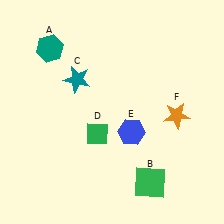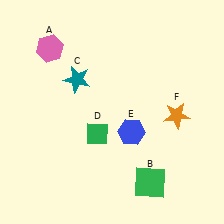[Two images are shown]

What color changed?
The hexagon (A) changed from teal in Image 1 to pink in Image 2.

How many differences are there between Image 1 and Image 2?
There is 1 difference between the two images.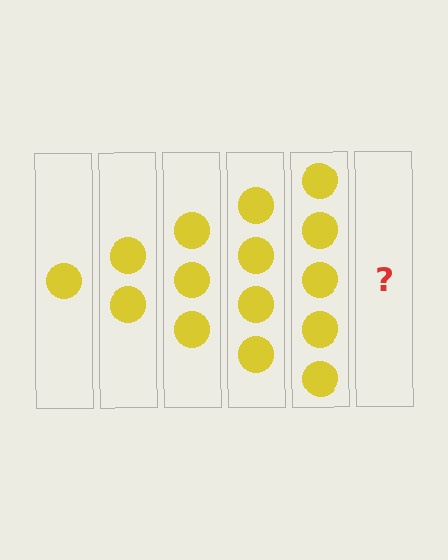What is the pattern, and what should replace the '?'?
The pattern is that each step adds one more circle. The '?' should be 6 circles.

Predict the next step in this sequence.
The next step is 6 circles.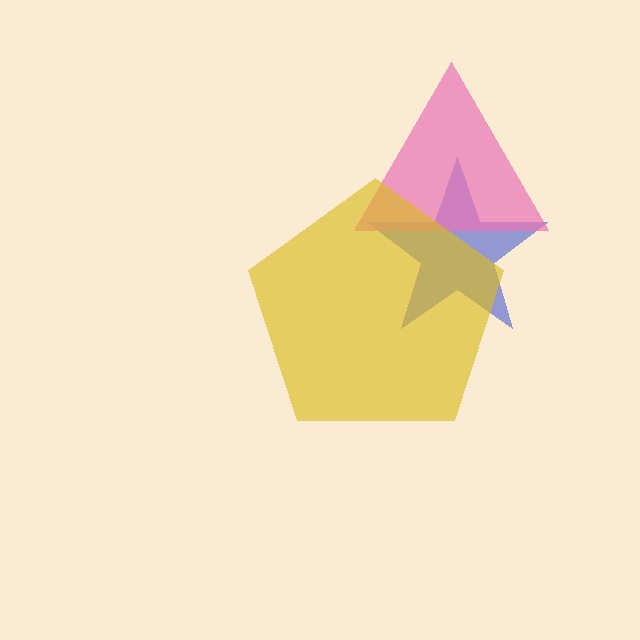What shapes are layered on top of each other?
The layered shapes are: a blue star, a pink triangle, a yellow pentagon.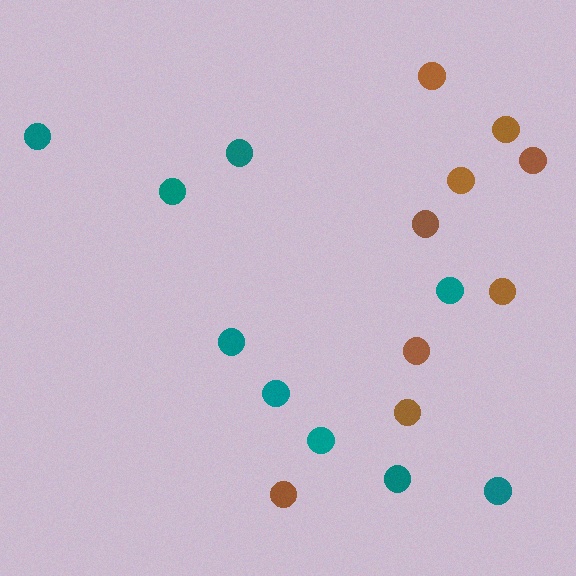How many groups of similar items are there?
There are 2 groups: one group of teal circles (9) and one group of brown circles (9).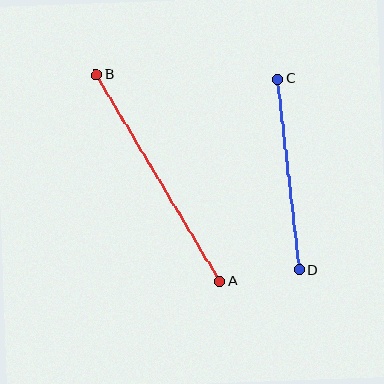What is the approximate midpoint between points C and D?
The midpoint is at approximately (288, 175) pixels.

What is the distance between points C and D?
The distance is approximately 192 pixels.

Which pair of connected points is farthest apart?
Points A and B are farthest apart.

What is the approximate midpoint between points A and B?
The midpoint is at approximately (158, 178) pixels.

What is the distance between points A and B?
The distance is approximately 241 pixels.